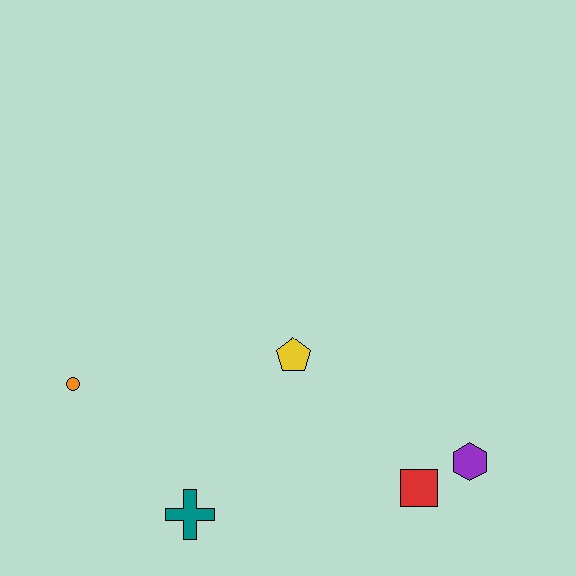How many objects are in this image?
There are 5 objects.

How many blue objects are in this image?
There are no blue objects.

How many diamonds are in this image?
There are no diamonds.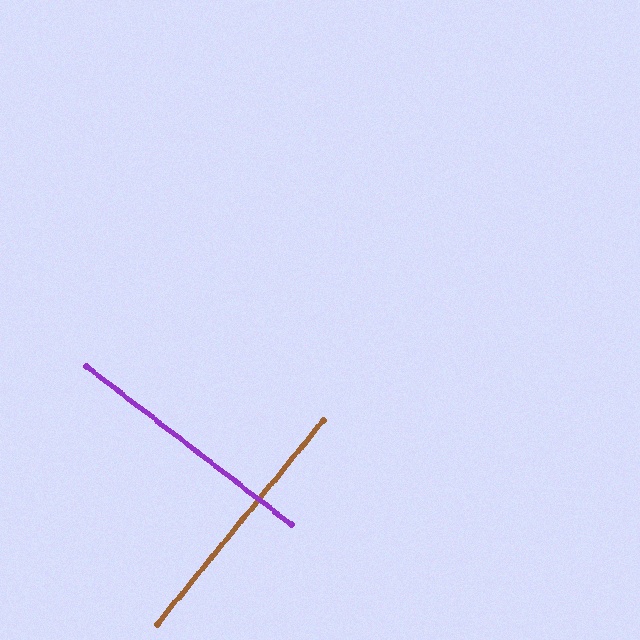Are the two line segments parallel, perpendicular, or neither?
Perpendicular — they meet at approximately 89°.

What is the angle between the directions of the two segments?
Approximately 89 degrees.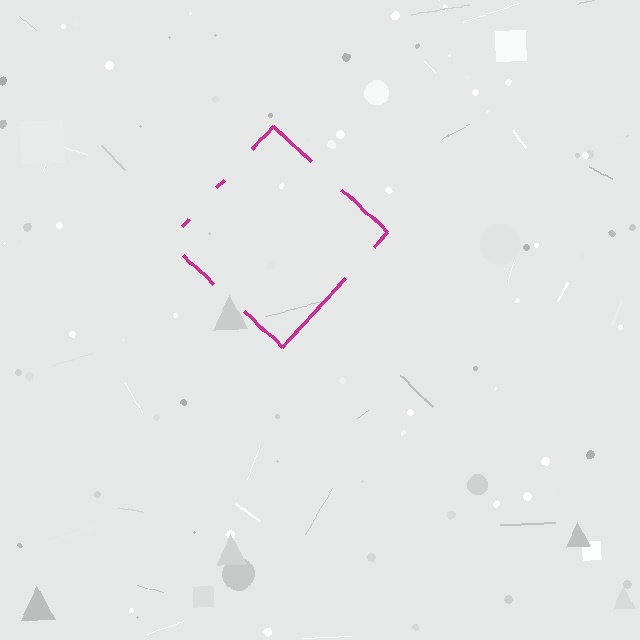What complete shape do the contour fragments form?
The contour fragments form a diamond.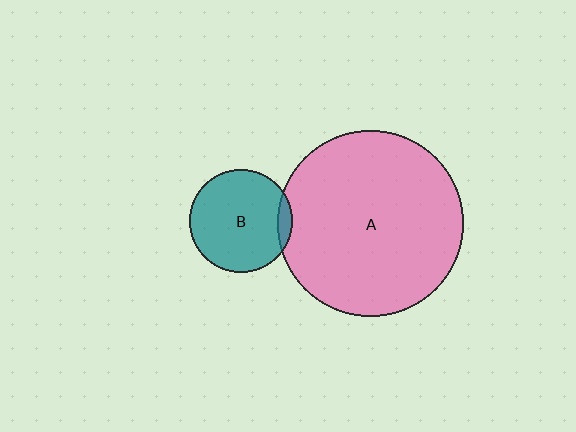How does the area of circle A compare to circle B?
Approximately 3.3 times.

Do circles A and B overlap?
Yes.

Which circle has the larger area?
Circle A (pink).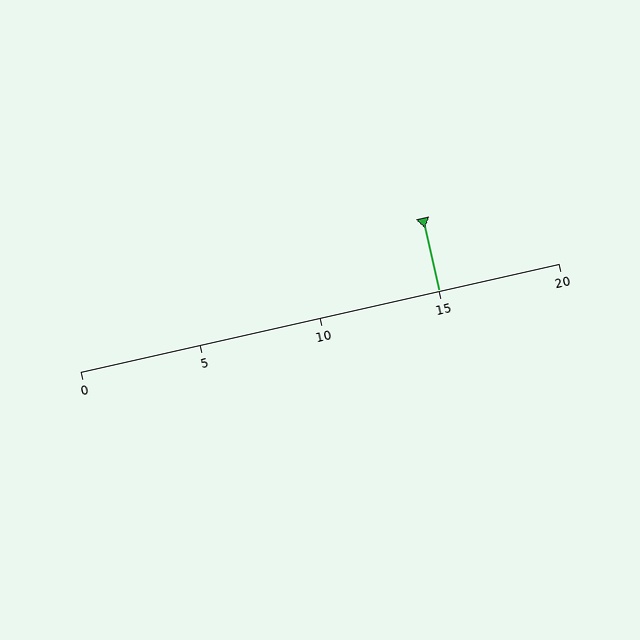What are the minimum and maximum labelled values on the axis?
The axis runs from 0 to 20.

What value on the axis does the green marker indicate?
The marker indicates approximately 15.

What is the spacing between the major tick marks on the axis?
The major ticks are spaced 5 apart.